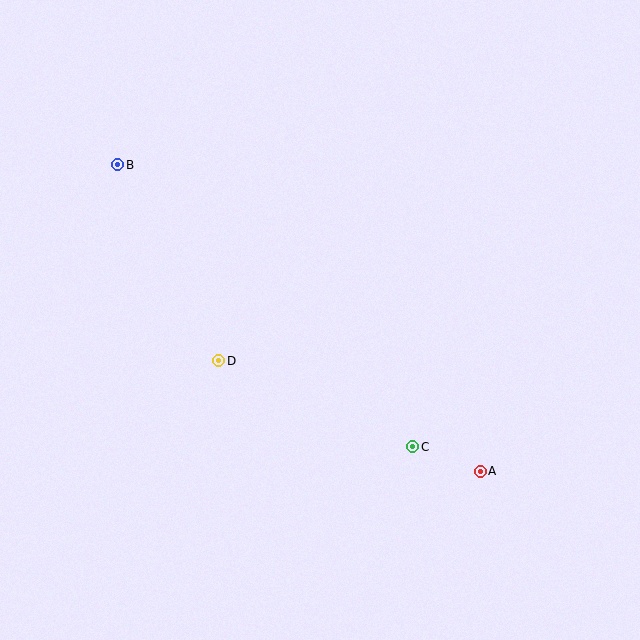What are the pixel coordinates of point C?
Point C is at (413, 447).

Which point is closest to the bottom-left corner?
Point D is closest to the bottom-left corner.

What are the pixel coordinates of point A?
Point A is at (480, 471).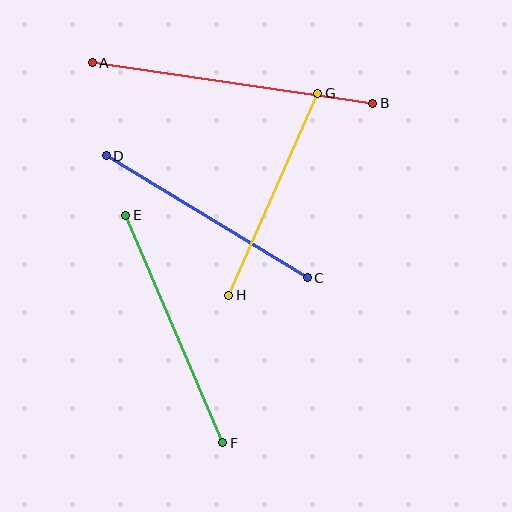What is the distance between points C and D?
The distance is approximately 235 pixels.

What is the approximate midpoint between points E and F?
The midpoint is at approximately (174, 329) pixels.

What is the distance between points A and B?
The distance is approximately 283 pixels.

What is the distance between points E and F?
The distance is approximately 247 pixels.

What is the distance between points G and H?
The distance is approximately 221 pixels.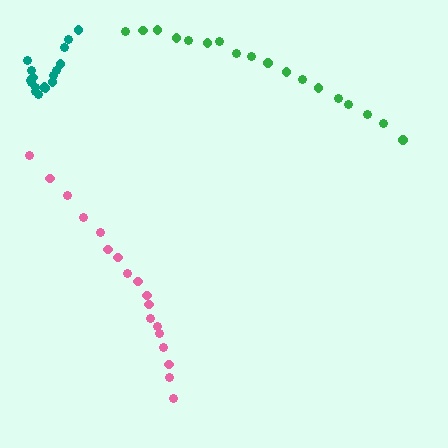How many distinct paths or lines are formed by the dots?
There are 3 distinct paths.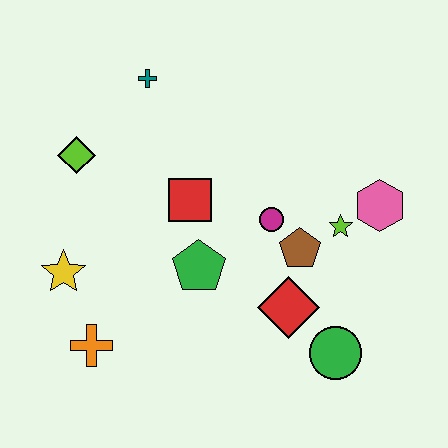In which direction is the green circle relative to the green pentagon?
The green circle is to the right of the green pentagon.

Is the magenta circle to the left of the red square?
No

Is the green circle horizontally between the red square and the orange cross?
No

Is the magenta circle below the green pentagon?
No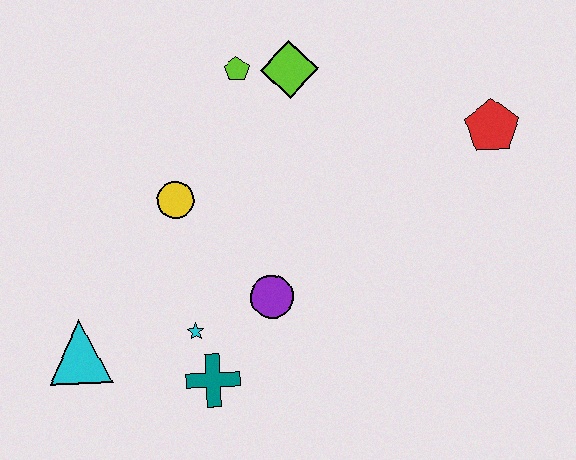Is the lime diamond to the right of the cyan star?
Yes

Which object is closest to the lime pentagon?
The lime diamond is closest to the lime pentagon.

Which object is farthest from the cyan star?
The red pentagon is farthest from the cyan star.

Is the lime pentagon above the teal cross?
Yes